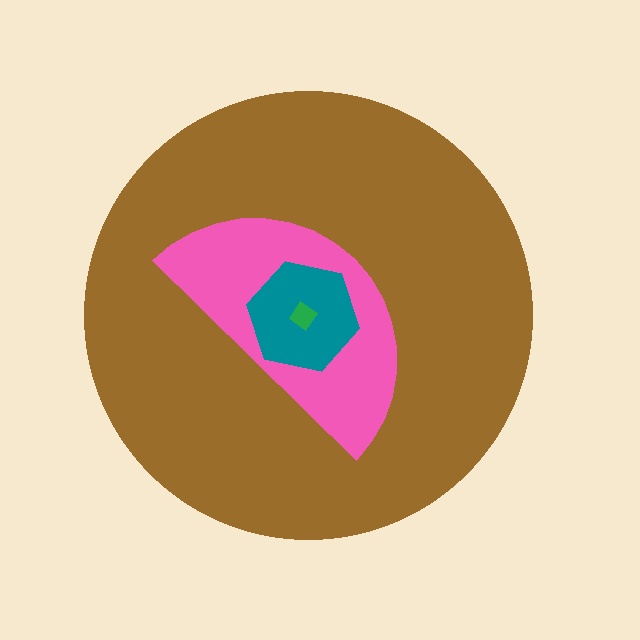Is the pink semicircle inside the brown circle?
Yes.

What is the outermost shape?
The brown circle.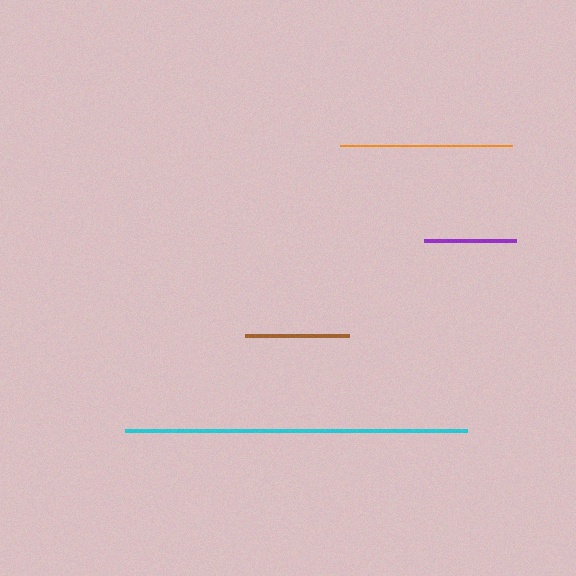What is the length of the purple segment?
The purple segment is approximately 92 pixels long.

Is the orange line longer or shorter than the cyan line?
The cyan line is longer than the orange line.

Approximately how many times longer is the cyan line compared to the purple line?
The cyan line is approximately 3.7 times the length of the purple line.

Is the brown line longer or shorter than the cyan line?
The cyan line is longer than the brown line.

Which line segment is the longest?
The cyan line is the longest at approximately 342 pixels.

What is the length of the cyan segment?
The cyan segment is approximately 342 pixels long.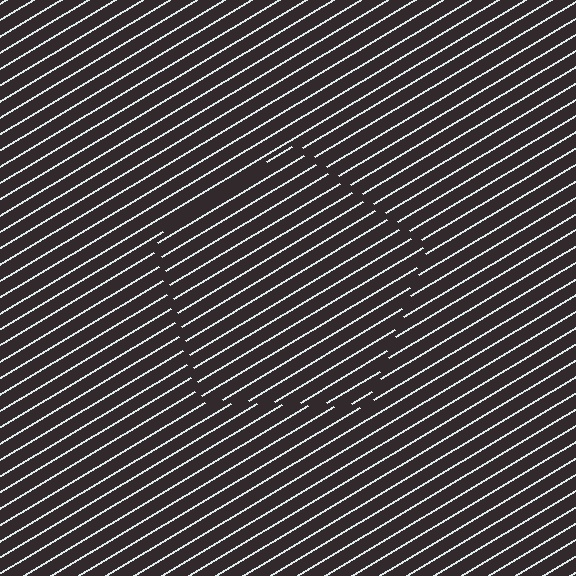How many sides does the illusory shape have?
5 sides — the line-ends trace a pentagon.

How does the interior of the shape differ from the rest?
The interior of the shape contains the same grating, shifted by half a period — the contour is defined by the phase discontinuity where line-ends from the inner and outer gratings abut.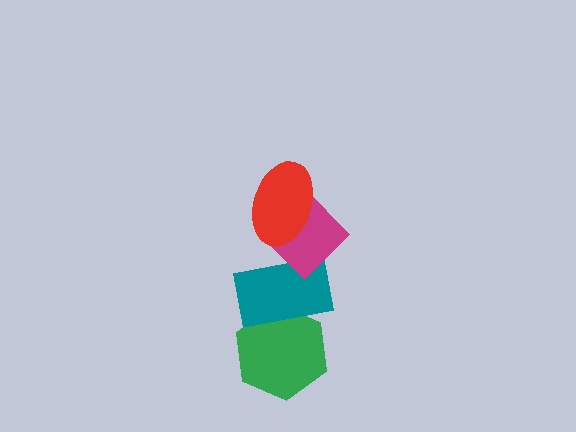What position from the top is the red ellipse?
The red ellipse is 1st from the top.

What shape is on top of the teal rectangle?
The magenta diamond is on top of the teal rectangle.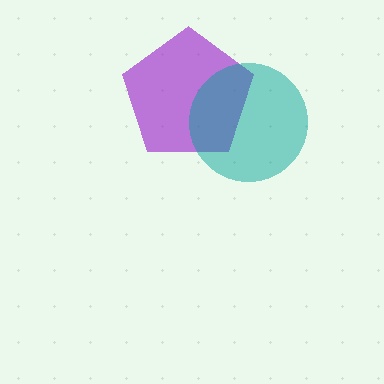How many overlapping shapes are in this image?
There are 2 overlapping shapes in the image.